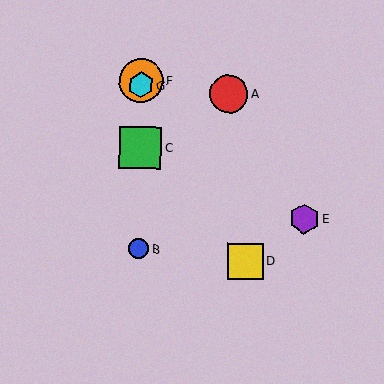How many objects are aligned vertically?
4 objects (B, C, F, G) are aligned vertically.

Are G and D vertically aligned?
No, G is at x≈141 and D is at x≈245.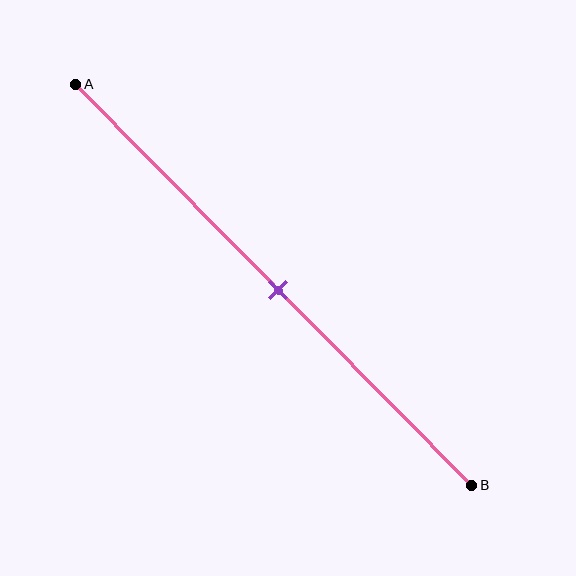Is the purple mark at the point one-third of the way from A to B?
No, the mark is at about 50% from A, not at the 33% one-third point.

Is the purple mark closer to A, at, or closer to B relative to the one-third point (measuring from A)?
The purple mark is closer to point B than the one-third point of segment AB.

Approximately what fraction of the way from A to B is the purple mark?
The purple mark is approximately 50% of the way from A to B.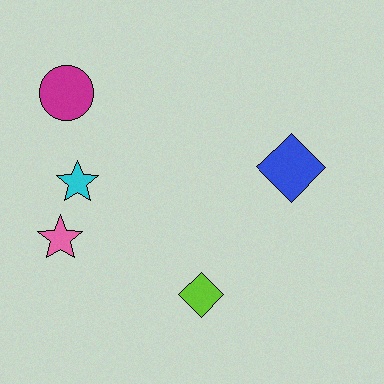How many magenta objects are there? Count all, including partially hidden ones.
There is 1 magenta object.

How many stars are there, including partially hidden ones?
There are 2 stars.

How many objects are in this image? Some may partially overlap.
There are 5 objects.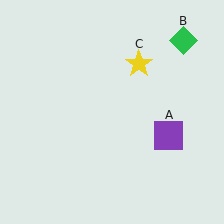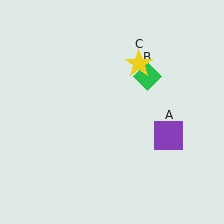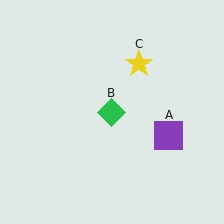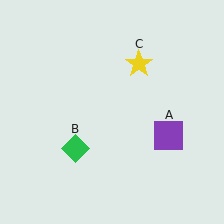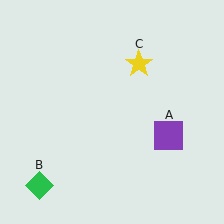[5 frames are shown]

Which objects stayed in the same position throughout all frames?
Purple square (object A) and yellow star (object C) remained stationary.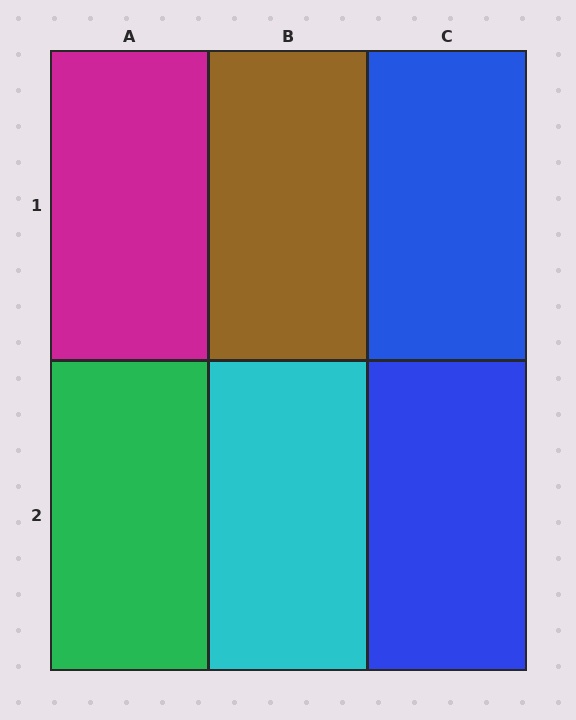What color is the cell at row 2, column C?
Blue.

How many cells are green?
1 cell is green.